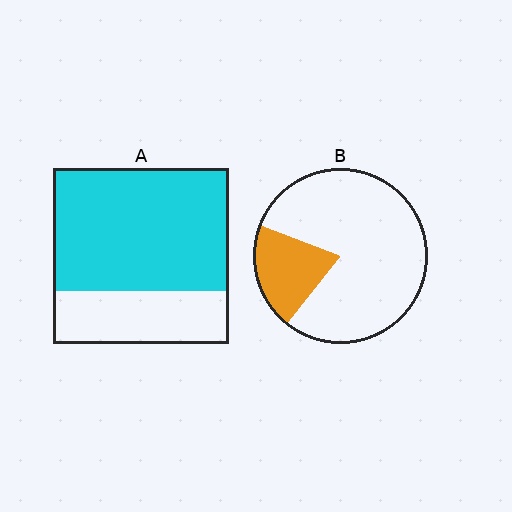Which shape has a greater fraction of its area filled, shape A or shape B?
Shape A.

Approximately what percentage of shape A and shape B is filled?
A is approximately 70% and B is approximately 20%.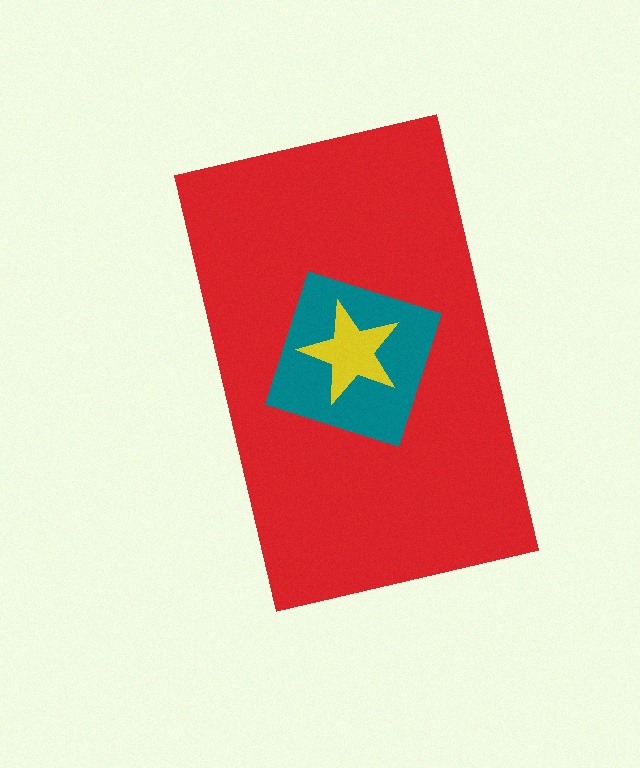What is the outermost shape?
The red rectangle.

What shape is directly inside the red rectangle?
The teal square.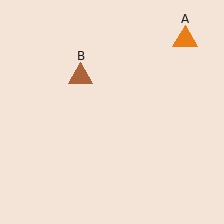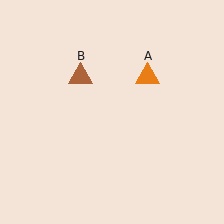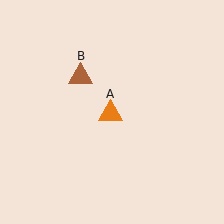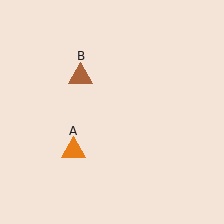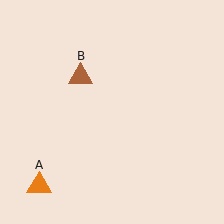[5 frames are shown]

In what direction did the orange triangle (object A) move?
The orange triangle (object A) moved down and to the left.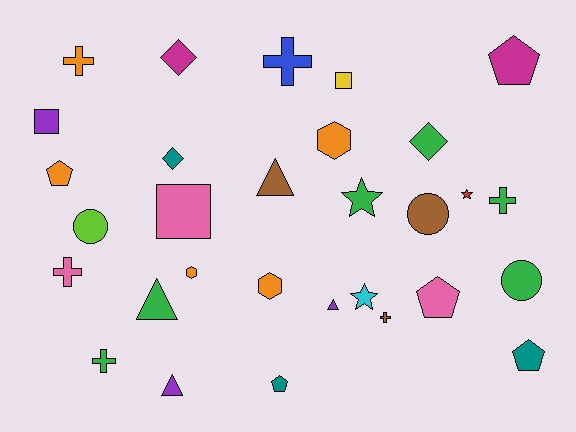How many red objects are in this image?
There is 1 red object.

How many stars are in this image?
There are 3 stars.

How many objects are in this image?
There are 30 objects.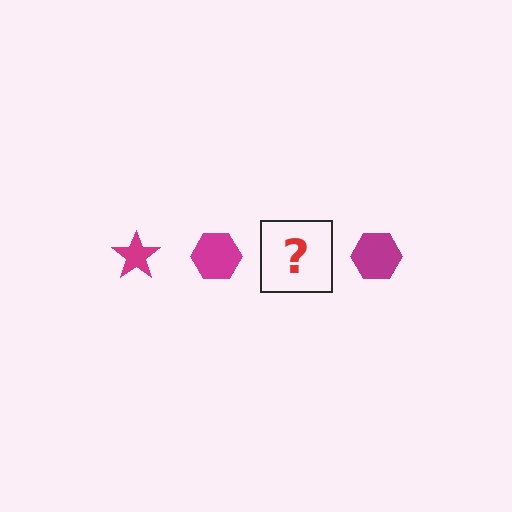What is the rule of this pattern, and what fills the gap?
The rule is that the pattern cycles through star, hexagon shapes in magenta. The gap should be filled with a magenta star.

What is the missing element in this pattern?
The missing element is a magenta star.